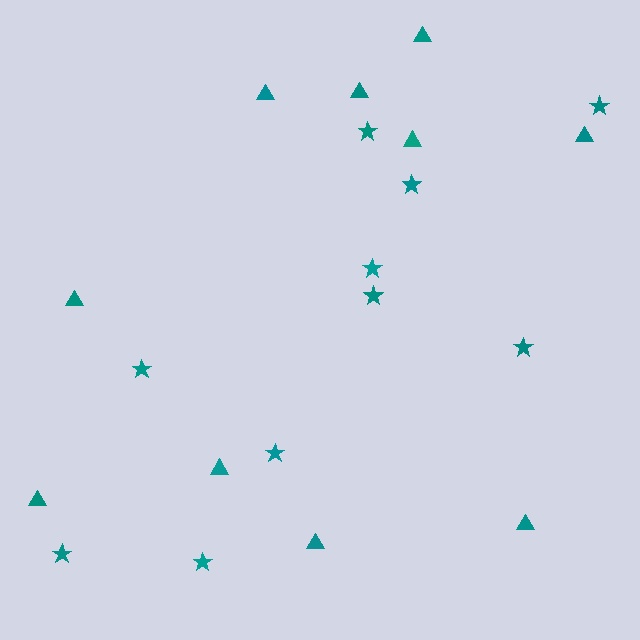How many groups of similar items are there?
There are 2 groups: one group of triangles (10) and one group of stars (10).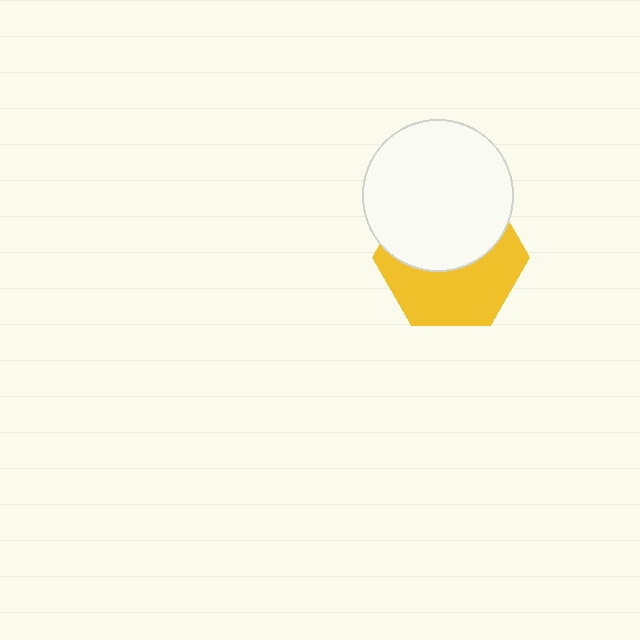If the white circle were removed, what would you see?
You would see the complete yellow hexagon.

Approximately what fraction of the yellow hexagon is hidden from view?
Roughly 50% of the yellow hexagon is hidden behind the white circle.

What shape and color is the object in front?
The object in front is a white circle.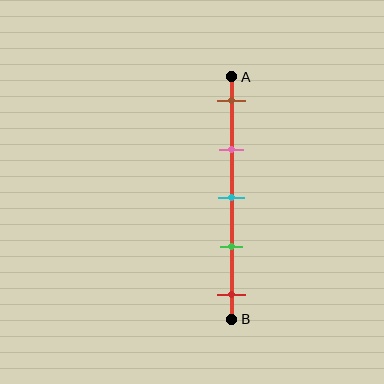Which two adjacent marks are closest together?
The cyan and green marks are the closest adjacent pair.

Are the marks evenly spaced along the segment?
Yes, the marks are approximately evenly spaced.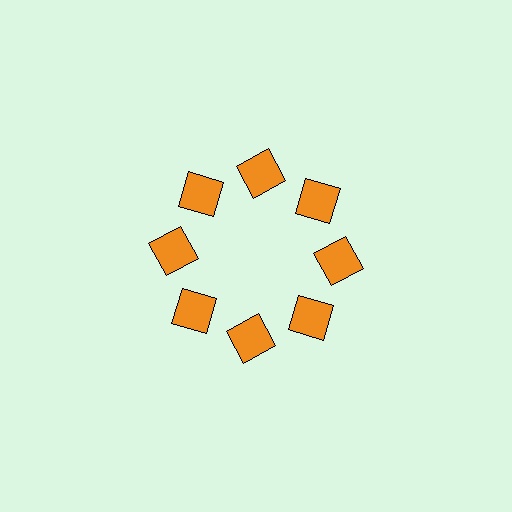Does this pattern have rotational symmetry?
Yes, this pattern has 8-fold rotational symmetry. It looks the same after rotating 45 degrees around the center.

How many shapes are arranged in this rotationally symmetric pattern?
There are 8 shapes, arranged in 8 groups of 1.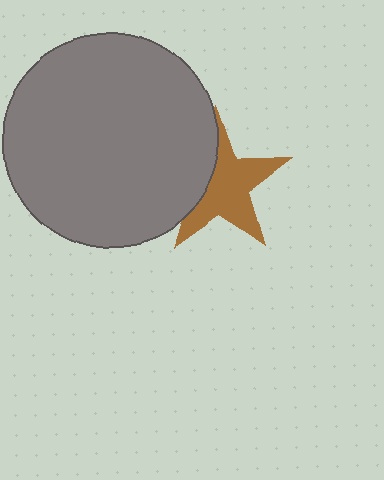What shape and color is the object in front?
The object in front is a gray circle.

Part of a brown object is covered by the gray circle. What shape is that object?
It is a star.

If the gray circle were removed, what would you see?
You would see the complete brown star.